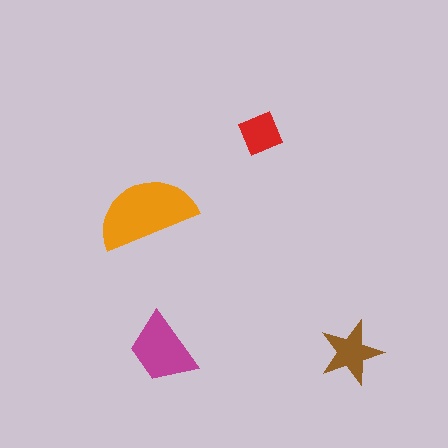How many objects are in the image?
There are 4 objects in the image.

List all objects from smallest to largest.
The red diamond, the brown star, the magenta trapezoid, the orange semicircle.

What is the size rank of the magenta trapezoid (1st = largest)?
2nd.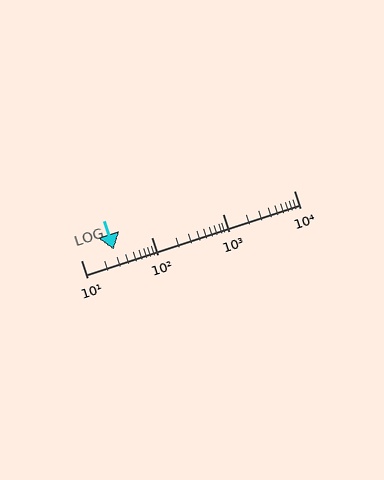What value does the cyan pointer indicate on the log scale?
The pointer indicates approximately 29.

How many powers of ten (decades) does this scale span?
The scale spans 3 decades, from 10 to 10000.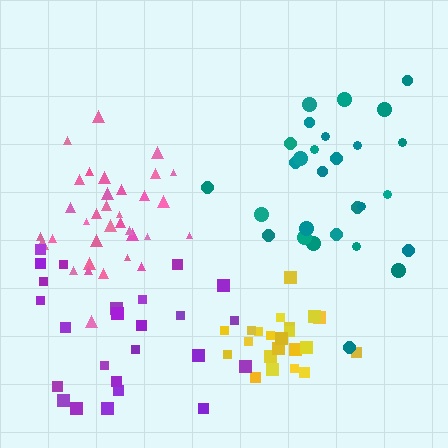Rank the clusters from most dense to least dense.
yellow, pink, teal, purple.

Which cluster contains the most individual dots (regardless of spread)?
Pink (34).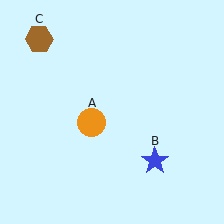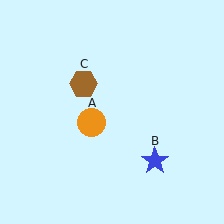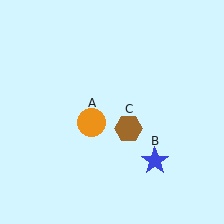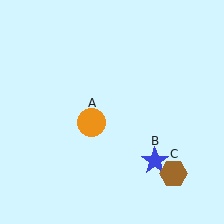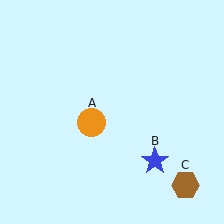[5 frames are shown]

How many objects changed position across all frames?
1 object changed position: brown hexagon (object C).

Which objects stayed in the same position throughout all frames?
Orange circle (object A) and blue star (object B) remained stationary.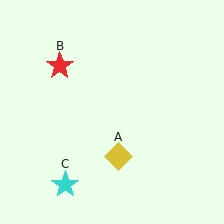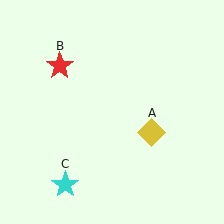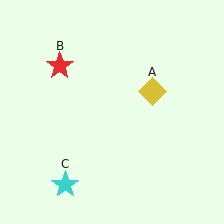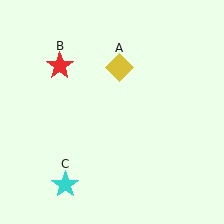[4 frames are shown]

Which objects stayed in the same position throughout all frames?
Red star (object B) and cyan star (object C) remained stationary.